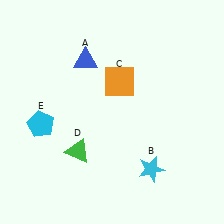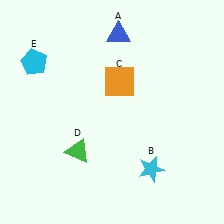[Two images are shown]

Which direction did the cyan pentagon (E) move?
The cyan pentagon (E) moved up.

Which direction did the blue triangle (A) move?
The blue triangle (A) moved right.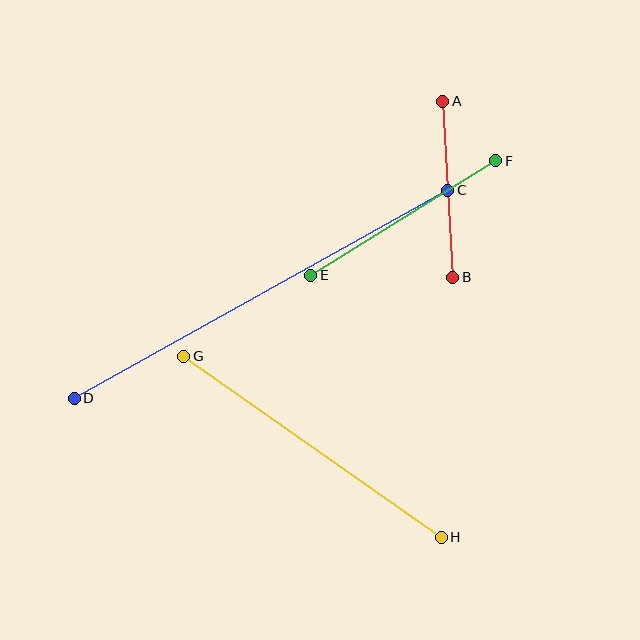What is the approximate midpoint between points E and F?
The midpoint is at approximately (403, 218) pixels.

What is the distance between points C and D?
The distance is approximately 428 pixels.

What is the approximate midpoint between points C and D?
The midpoint is at approximately (261, 294) pixels.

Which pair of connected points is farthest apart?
Points C and D are farthest apart.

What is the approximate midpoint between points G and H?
The midpoint is at approximately (313, 447) pixels.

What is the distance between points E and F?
The distance is approximately 218 pixels.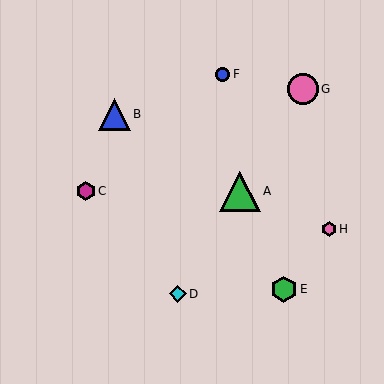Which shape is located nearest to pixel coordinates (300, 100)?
The pink circle (labeled G) at (303, 89) is nearest to that location.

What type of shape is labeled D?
Shape D is a cyan diamond.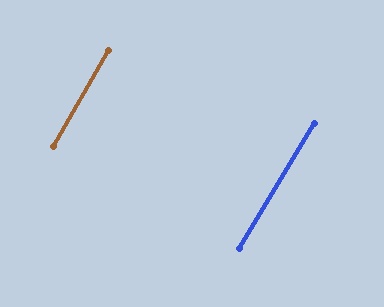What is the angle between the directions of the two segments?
Approximately 1 degree.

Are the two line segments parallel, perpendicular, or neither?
Parallel — their directions differ by only 1.1°.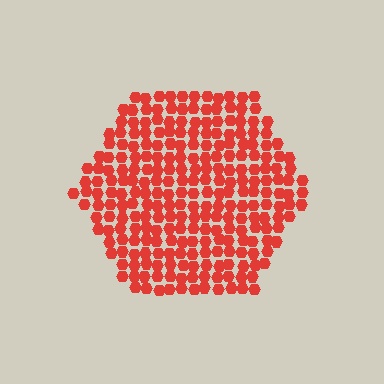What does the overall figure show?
The overall figure shows a hexagon.